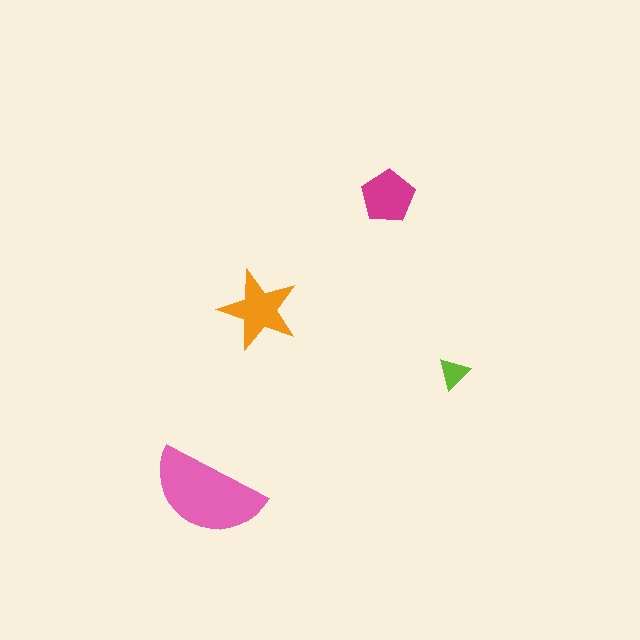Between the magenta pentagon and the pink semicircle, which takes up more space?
The pink semicircle.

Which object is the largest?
The pink semicircle.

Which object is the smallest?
The lime triangle.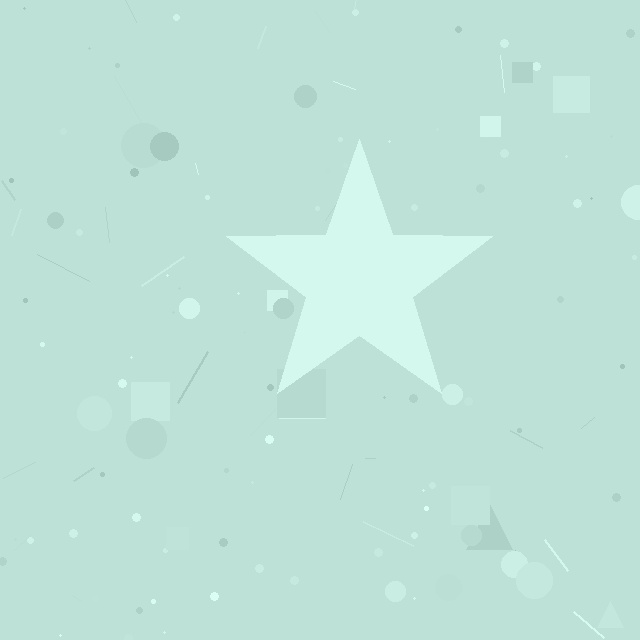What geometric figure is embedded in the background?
A star is embedded in the background.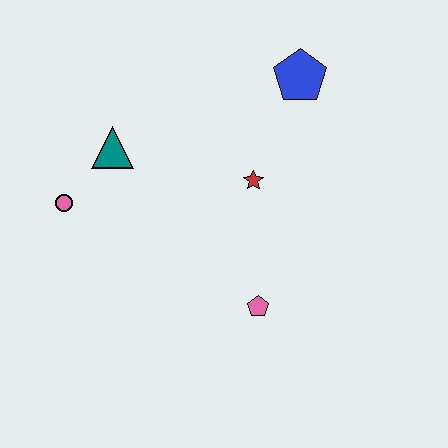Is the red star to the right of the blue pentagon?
No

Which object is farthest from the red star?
The pink circle is farthest from the red star.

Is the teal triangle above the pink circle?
Yes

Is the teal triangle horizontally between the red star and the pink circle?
Yes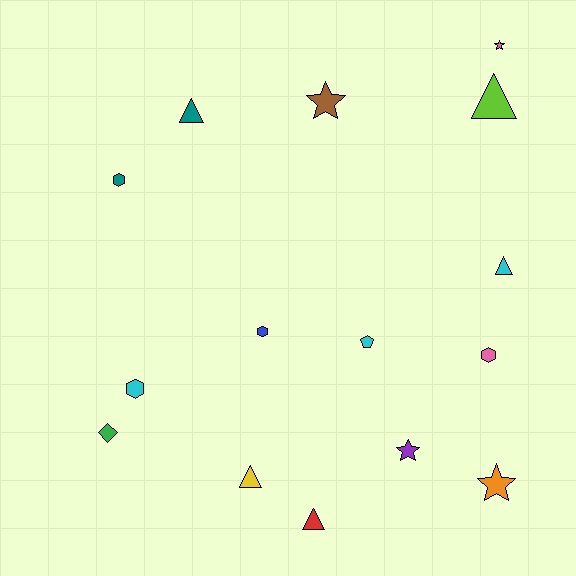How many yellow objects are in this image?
There is 1 yellow object.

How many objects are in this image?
There are 15 objects.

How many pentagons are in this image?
There is 1 pentagon.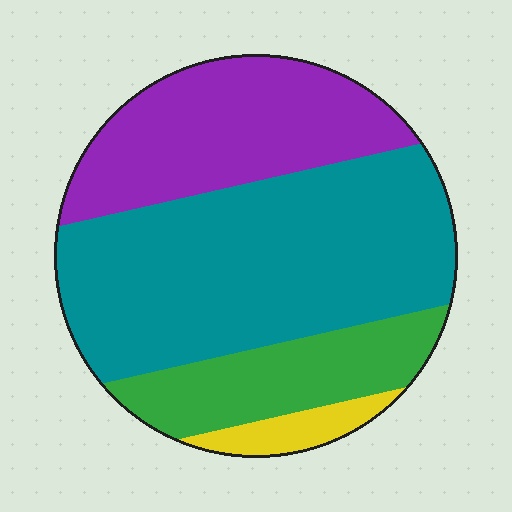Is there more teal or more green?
Teal.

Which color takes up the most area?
Teal, at roughly 50%.